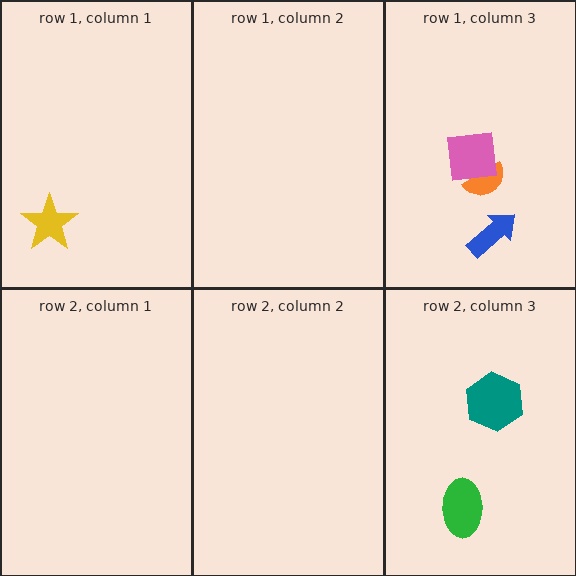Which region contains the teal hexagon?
The row 2, column 3 region.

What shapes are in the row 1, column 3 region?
The blue arrow, the orange semicircle, the pink square.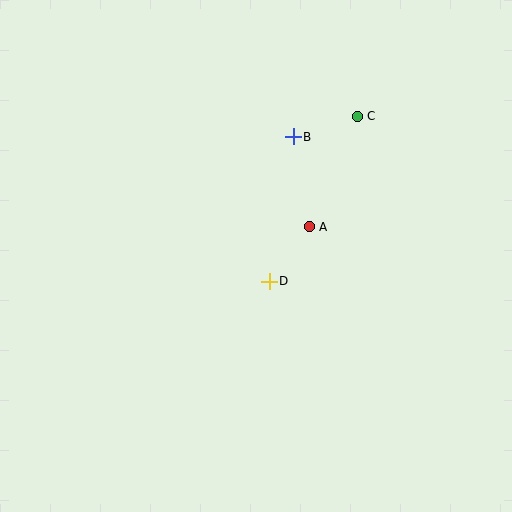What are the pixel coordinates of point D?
Point D is at (269, 281).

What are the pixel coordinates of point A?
Point A is at (309, 227).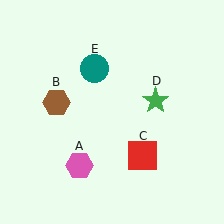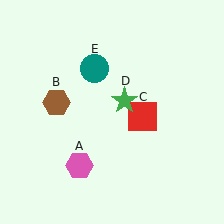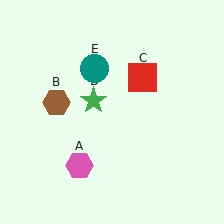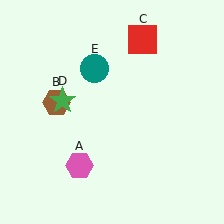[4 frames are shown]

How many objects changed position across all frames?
2 objects changed position: red square (object C), green star (object D).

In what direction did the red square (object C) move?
The red square (object C) moved up.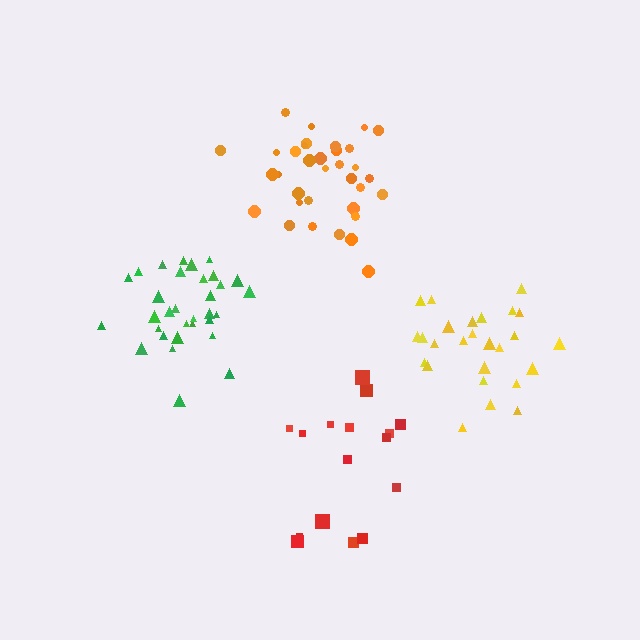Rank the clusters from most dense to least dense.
green, orange, yellow, red.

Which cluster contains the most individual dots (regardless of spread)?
Orange (34).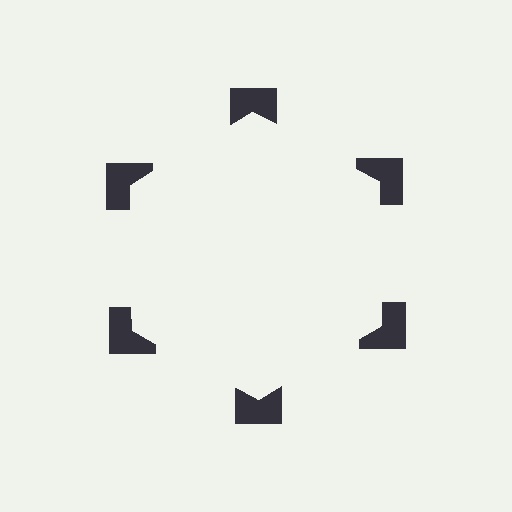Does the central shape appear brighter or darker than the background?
It typically appears slightly brighter than the background, even though no actual brightness change is drawn.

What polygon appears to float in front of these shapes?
An illusory hexagon — its edges are inferred from the aligned wedge cuts in the notched squares, not physically drawn.